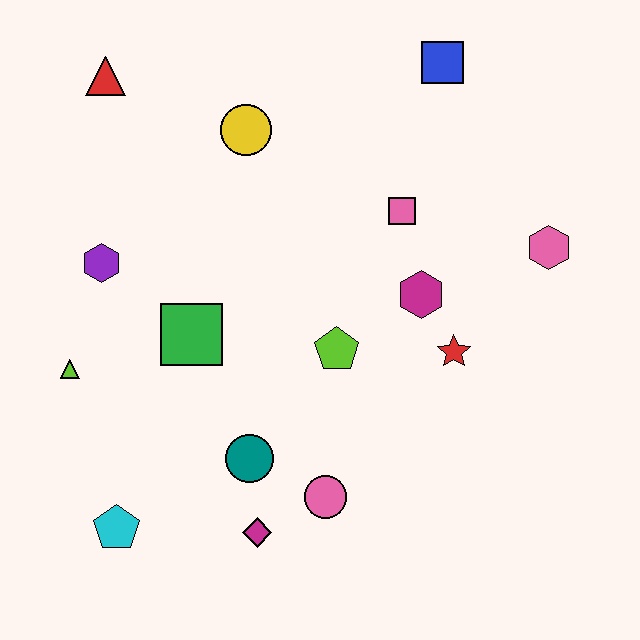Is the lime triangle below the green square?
Yes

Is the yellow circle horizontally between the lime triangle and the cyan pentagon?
No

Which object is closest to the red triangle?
The yellow circle is closest to the red triangle.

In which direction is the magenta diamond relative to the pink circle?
The magenta diamond is to the left of the pink circle.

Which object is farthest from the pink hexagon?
The cyan pentagon is farthest from the pink hexagon.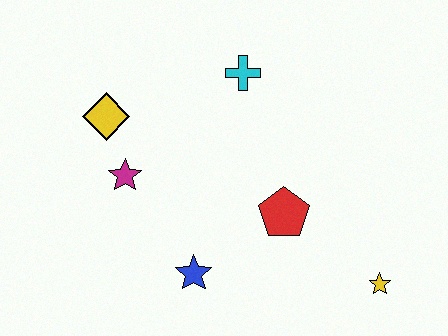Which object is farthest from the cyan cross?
The yellow star is farthest from the cyan cross.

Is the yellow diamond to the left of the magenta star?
Yes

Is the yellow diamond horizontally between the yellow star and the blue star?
No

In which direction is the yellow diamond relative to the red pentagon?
The yellow diamond is to the left of the red pentagon.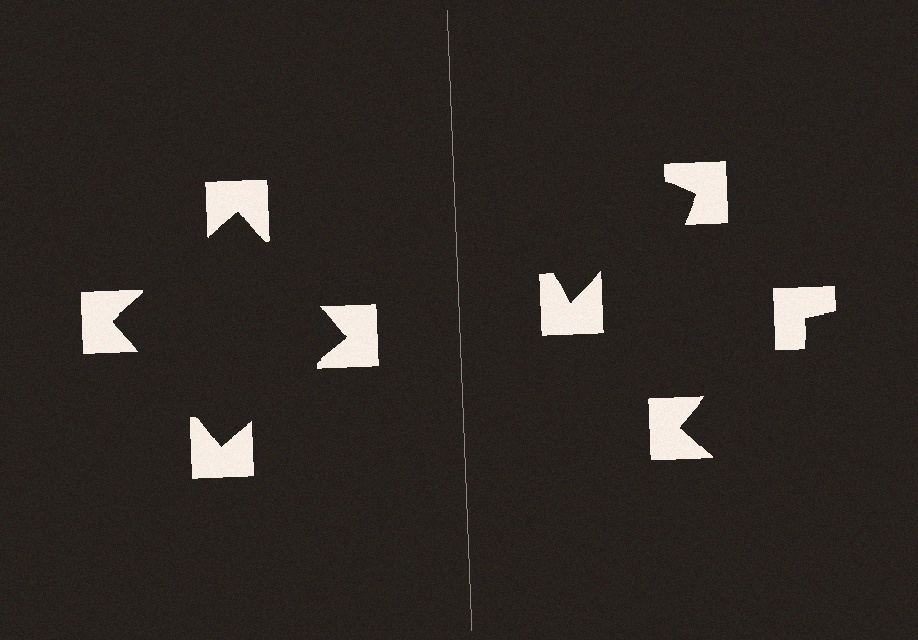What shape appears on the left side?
An illusory square.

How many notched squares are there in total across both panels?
8 — 4 on each side.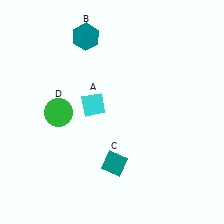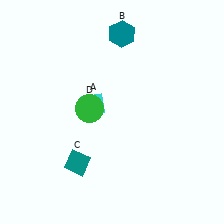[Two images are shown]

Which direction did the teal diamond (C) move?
The teal diamond (C) moved left.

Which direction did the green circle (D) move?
The green circle (D) moved right.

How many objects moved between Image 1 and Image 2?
3 objects moved between the two images.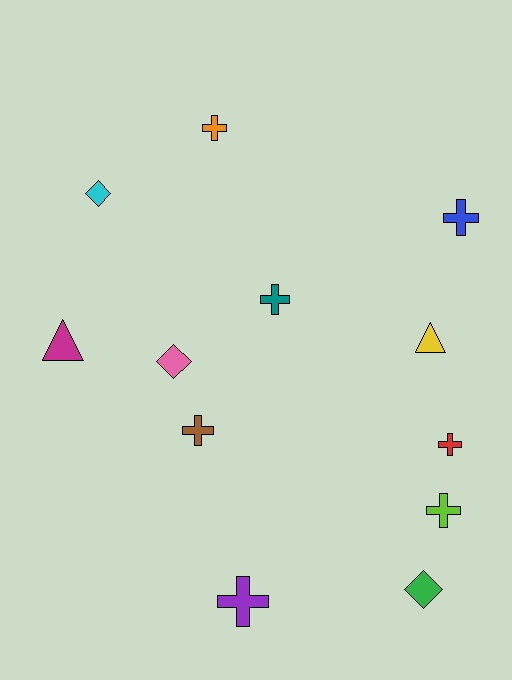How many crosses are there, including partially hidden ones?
There are 7 crosses.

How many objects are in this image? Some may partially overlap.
There are 12 objects.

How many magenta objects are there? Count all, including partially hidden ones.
There is 1 magenta object.